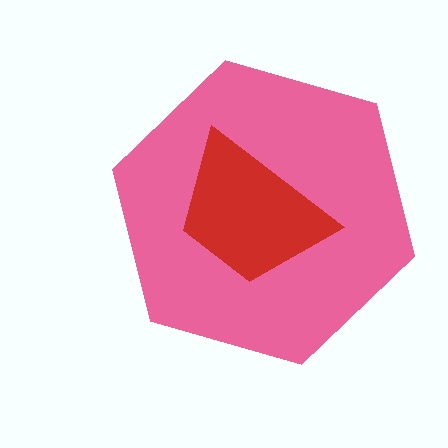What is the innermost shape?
The red trapezoid.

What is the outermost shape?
The pink hexagon.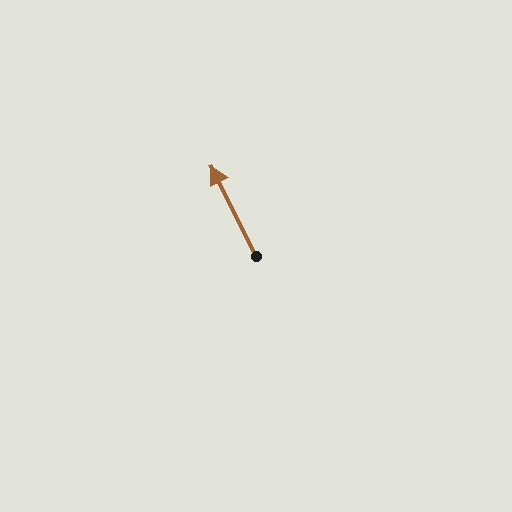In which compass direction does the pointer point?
Northwest.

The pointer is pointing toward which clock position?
Roughly 11 o'clock.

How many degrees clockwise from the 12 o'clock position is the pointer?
Approximately 333 degrees.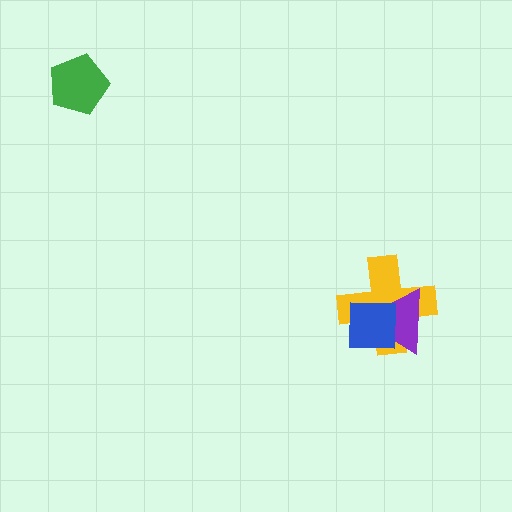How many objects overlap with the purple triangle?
2 objects overlap with the purple triangle.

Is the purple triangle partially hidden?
Yes, it is partially covered by another shape.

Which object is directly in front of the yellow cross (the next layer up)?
The purple triangle is directly in front of the yellow cross.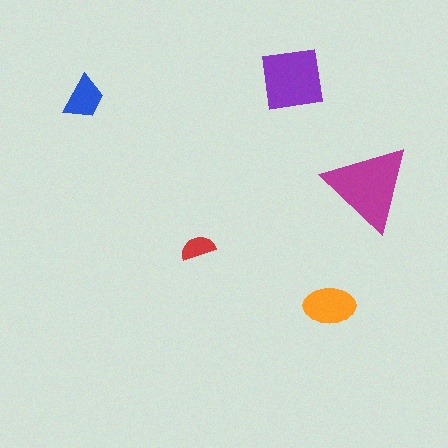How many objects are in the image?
There are 5 objects in the image.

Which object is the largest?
The magenta triangle.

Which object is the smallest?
The red semicircle.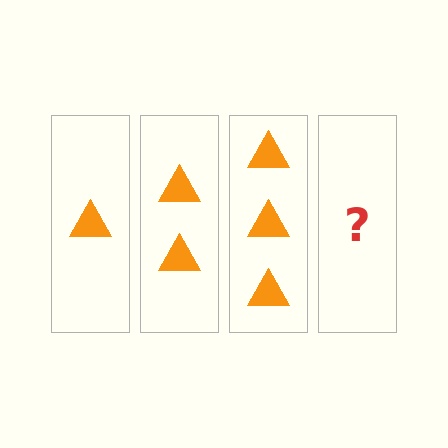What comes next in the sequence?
The next element should be 4 triangles.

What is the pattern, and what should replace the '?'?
The pattern is that each step adds one more triangle. The '?' should be 4 triangles.